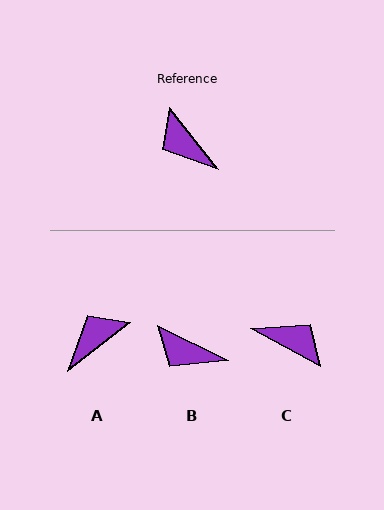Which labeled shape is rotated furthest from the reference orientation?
C, about 157 degrees away.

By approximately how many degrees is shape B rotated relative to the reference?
Approximately 25 degrees counter-clockwise.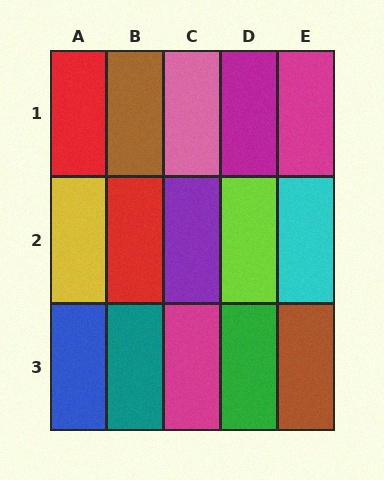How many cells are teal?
1 cell is teal.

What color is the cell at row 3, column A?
Blue.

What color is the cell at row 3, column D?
Green.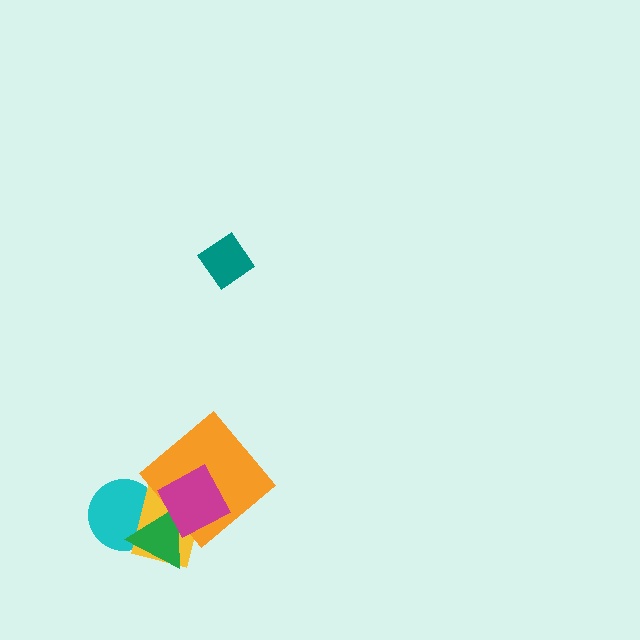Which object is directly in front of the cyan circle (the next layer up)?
The yellow rectangle is directly in front of the cyan circle.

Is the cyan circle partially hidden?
Yes, it is partially covered by another shape.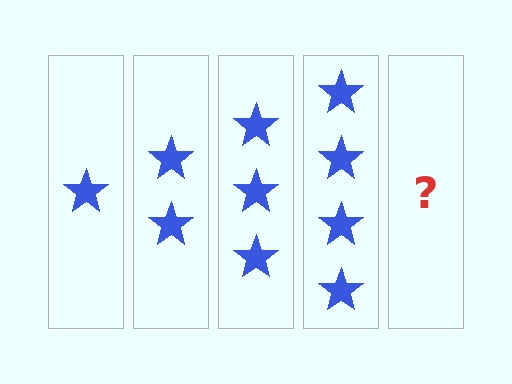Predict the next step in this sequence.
The next step is 5 stars.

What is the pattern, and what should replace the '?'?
The pattern is that each step adds one more star. The '?' should be 5 stars.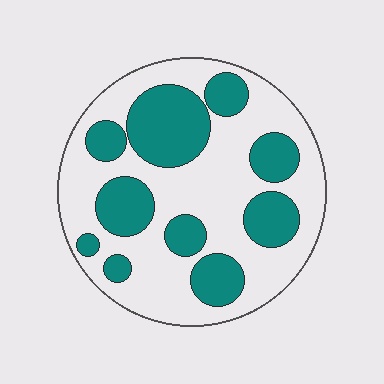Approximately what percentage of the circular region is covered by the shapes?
Approximately 35%.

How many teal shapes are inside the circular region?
10.